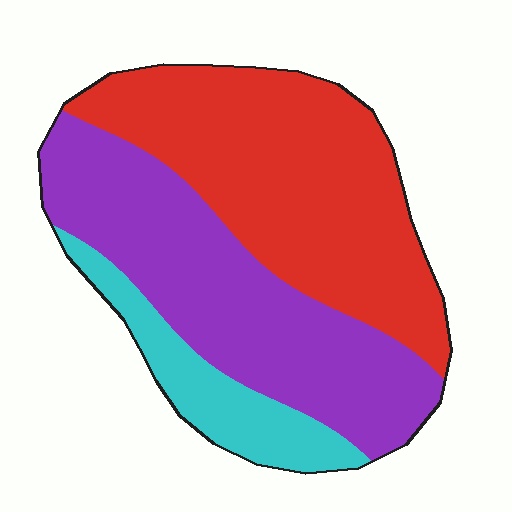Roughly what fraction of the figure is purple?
Purple takes up about two fifths (2/5) of the figure.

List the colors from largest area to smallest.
From largest to smallest: red, purple, cyan.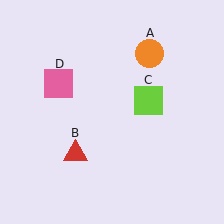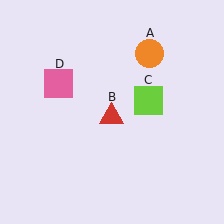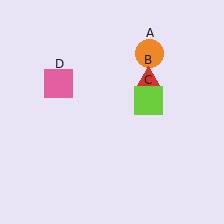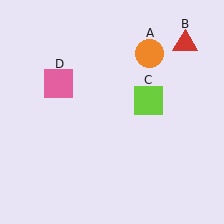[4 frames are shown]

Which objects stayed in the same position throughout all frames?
Orange circle (object A) and lime square (object C) and pink square (object D) remained stationary.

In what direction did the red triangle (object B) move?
The red triangle (object B) moved up and to the right.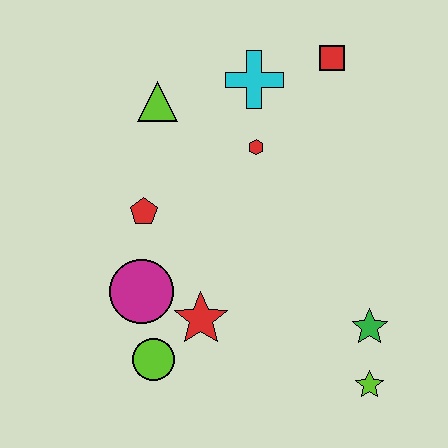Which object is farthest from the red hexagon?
The lime star is farthest from the red hexagon.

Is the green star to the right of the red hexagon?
Yes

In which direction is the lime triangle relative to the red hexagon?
The lime triangle is to the left of the red hexagon.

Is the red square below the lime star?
No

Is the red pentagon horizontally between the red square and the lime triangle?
No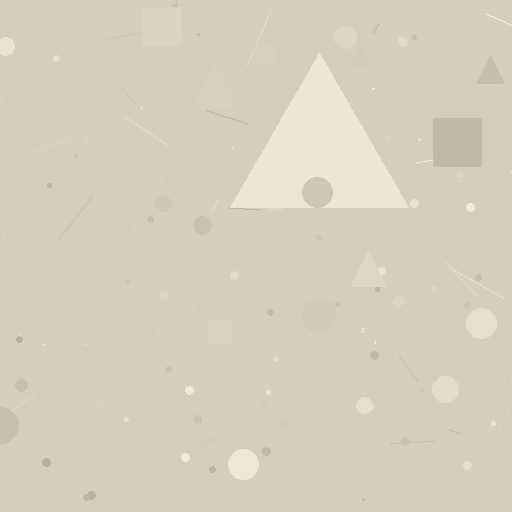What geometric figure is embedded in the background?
A triangle is embedded in the background.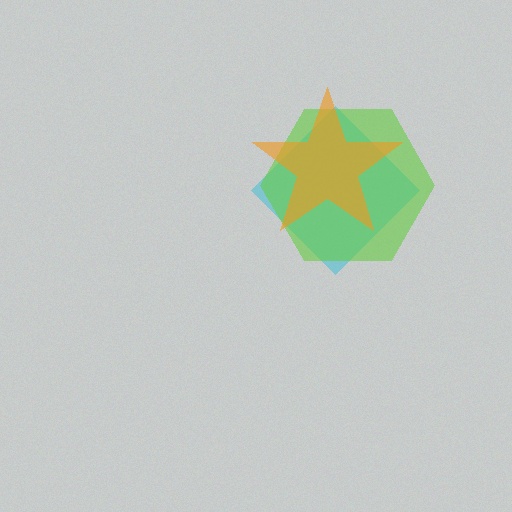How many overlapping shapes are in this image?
There are 3 overlapping shapes in the image.